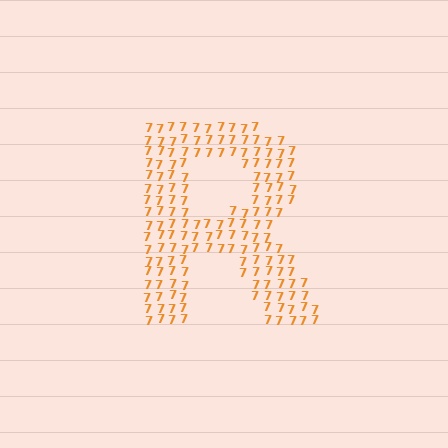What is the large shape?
The large shape is the letter R.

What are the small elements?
The small elements are digit 7's.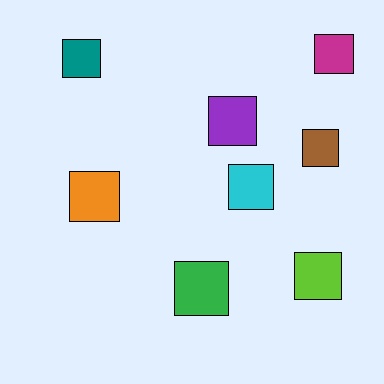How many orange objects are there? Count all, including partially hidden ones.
There is 1 orange object.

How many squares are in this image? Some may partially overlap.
There are 8 squares.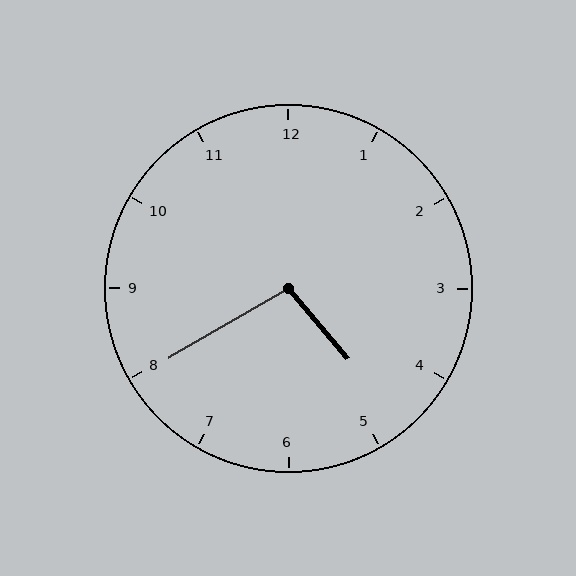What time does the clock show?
4:40.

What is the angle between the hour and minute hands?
Approximately 100 degrees.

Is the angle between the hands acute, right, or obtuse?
It is obtuse.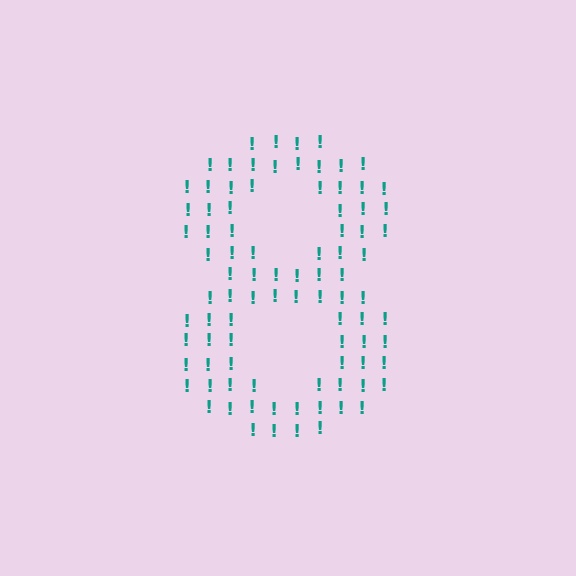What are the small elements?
The small elements are exclamation marks.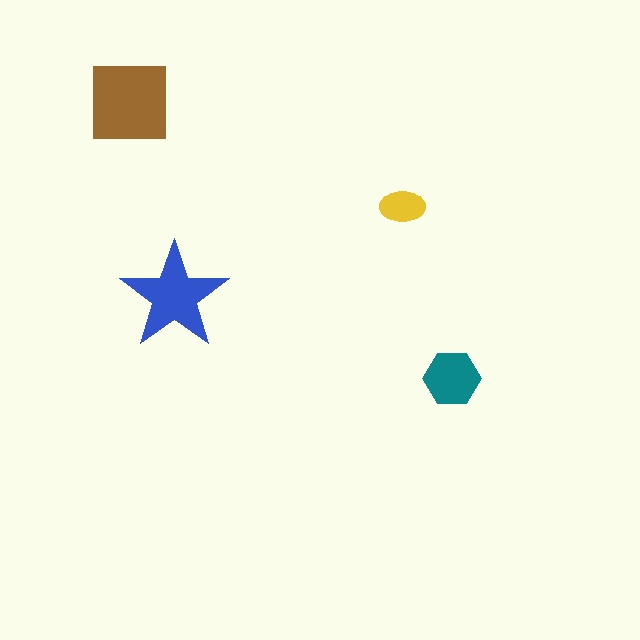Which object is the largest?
The brown square.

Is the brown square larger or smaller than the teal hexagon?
Larger.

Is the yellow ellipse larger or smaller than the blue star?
Smaller.